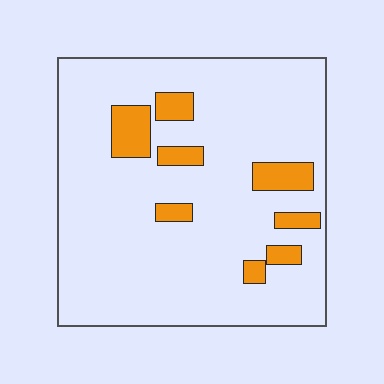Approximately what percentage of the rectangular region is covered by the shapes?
Approximately 10%.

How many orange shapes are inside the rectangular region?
8.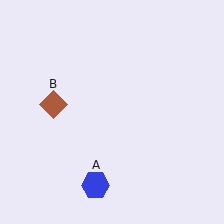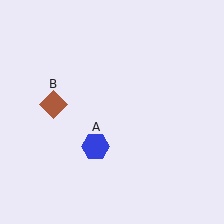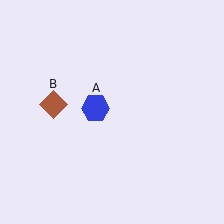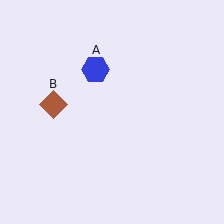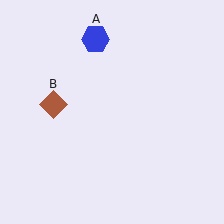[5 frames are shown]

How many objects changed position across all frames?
1 object changed position: blue hexagon (object A).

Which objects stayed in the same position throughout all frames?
Brown diamond (object B) remained stationary.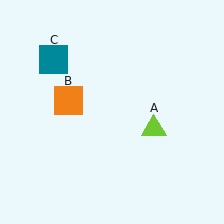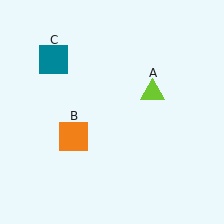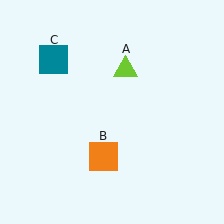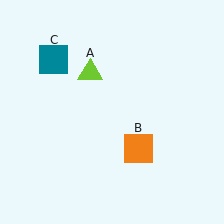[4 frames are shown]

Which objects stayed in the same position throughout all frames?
Teal square (object C) remained stationary.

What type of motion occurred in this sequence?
The lime triangle (object A), orange square (object B) rotated counterclockwise around the center of the scene.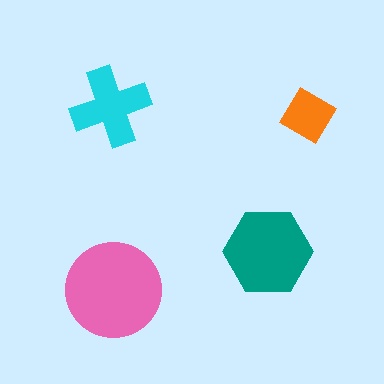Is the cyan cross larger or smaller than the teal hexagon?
Smaller.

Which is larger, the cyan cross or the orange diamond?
The cyan cross.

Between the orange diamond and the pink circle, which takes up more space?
The pink circle.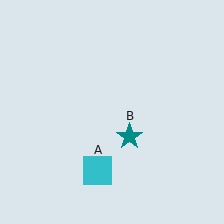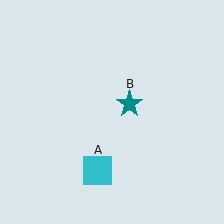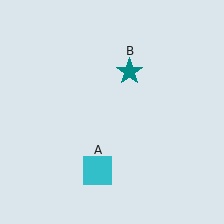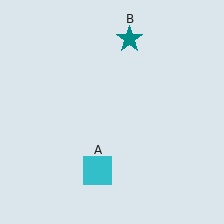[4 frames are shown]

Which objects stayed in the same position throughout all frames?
Cyan square (object A) remained stationary.